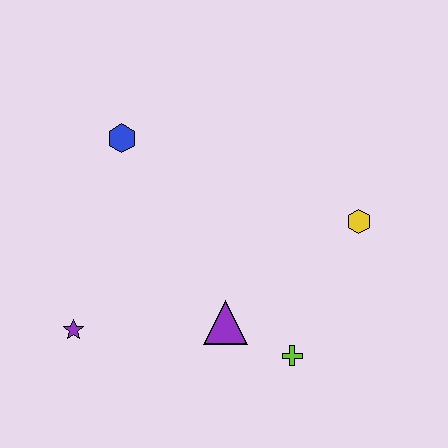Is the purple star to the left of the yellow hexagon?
Yes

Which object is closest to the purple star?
The purple triangle is closest to the purple star.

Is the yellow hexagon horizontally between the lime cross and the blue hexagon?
No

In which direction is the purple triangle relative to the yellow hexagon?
The purple triangle is to the left of the yellow hexagon.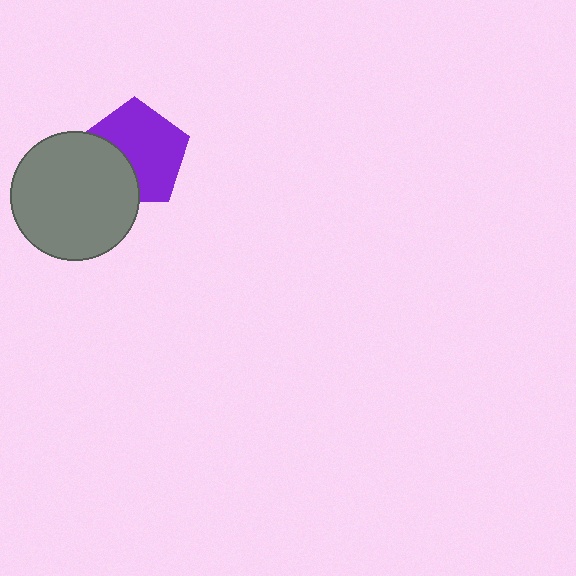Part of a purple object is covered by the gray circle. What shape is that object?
It is a pentagon.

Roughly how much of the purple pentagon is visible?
Most of it is visible (roughly 67%).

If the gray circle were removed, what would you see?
You would see the complete purple pentagon.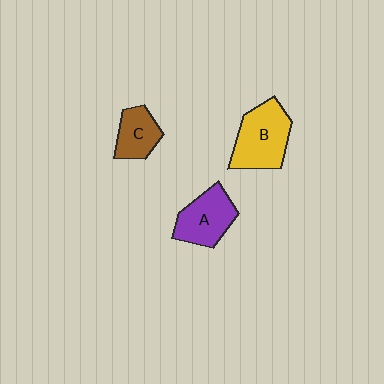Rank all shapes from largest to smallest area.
From largest to smallest: B (yellow), A (purple), C (brown).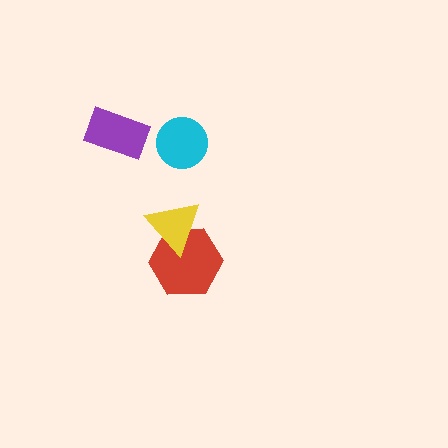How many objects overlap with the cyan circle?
0 objects overlap with the cyan circle.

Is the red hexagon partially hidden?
Yes, it is partially covered by another shape.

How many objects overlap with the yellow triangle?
1 object overlaps with the yellow triangle.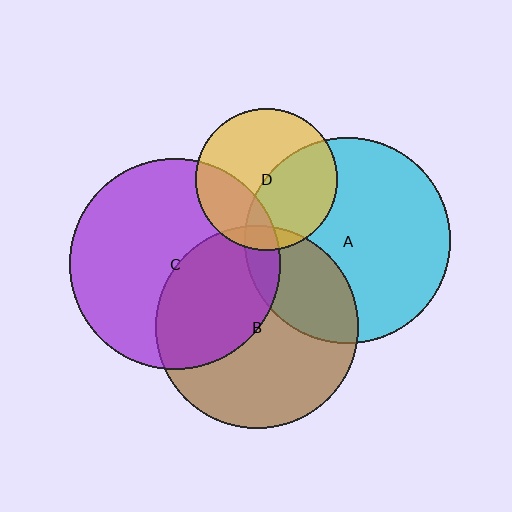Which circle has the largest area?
Circle C (purple).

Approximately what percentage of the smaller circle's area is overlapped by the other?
Approximately 45%.